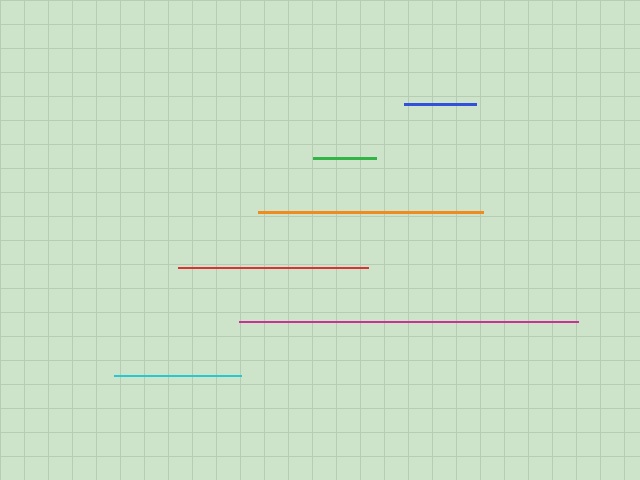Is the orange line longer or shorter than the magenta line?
The magenta line is longer than the orange line.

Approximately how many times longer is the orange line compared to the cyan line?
The orange line is approximately 1.8 times the length of the cyan line.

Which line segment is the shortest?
The green line is the shortest at approximately 63 pixels.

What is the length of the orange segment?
The orange segment is approximately 224 pixels long.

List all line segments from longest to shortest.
From longest to shortest: magenta, orange, red, cyan, blue, green.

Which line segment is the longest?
The magenta line is the longest at approximately 339 pixels.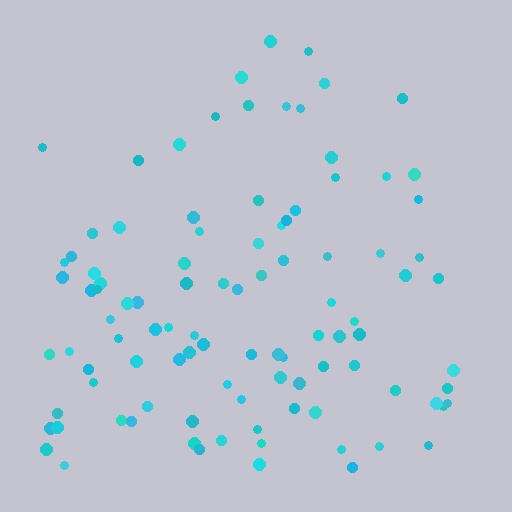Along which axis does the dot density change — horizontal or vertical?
Vertical.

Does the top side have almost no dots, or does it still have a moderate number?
Still a moderate number, just noticeably fewer than the bottom.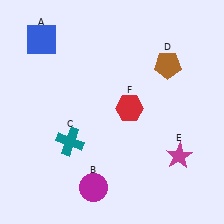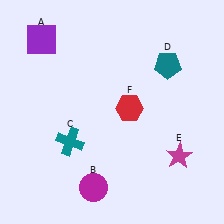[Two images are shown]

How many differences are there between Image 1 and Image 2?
There are 2 differences between the two images.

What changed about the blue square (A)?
In Image 1, A is blue. In Image 2, it changed to purple.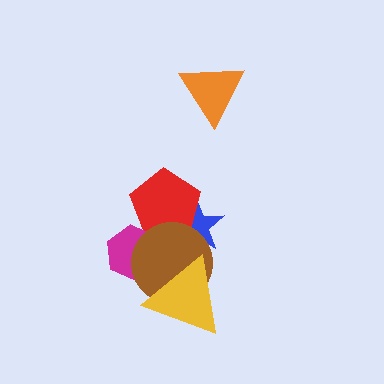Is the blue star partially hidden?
Yes, it is partially covered by another shape.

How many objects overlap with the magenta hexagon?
2 objects overlap with the magenta hexagon.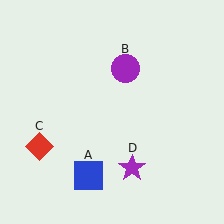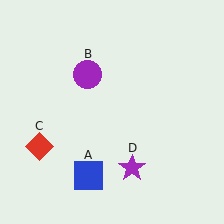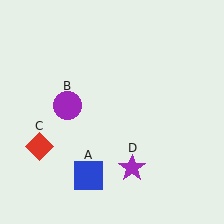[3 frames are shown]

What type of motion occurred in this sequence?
The purple circle (object B) rotated counterclockwise around the center of the scene.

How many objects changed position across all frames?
1 object changed position: purple circle (object B).